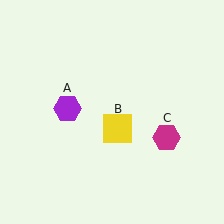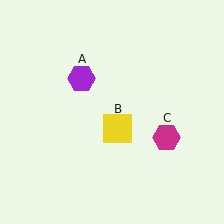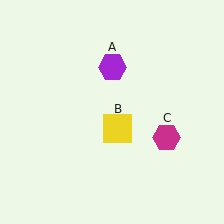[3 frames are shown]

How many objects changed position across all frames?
1 object changed position: purple hexagon (object A).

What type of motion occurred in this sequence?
The purple hexagon (object A) rotated clockwise around the center of the scene.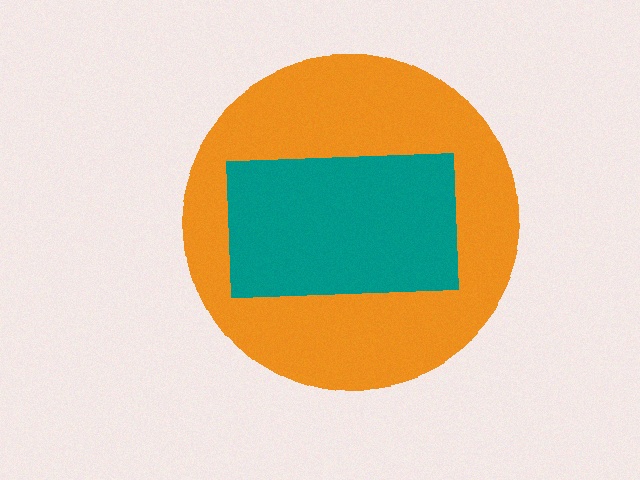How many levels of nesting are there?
2.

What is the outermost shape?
The orange circle.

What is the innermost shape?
The teal rectangle.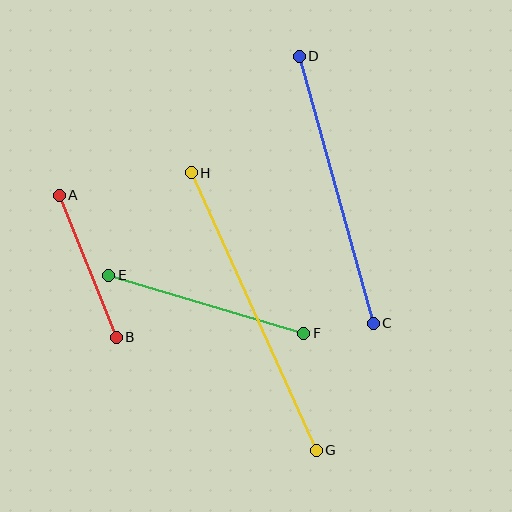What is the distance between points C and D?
The distance is approximately 277 pixels.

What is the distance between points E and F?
The distance is approximately 203 pixels.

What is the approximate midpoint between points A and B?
The midpoint is at approximately (88, 266) pixels.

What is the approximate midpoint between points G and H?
The midpoint is at approximately (254, 311) pixels.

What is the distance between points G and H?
The distance is approximately 304 pixels.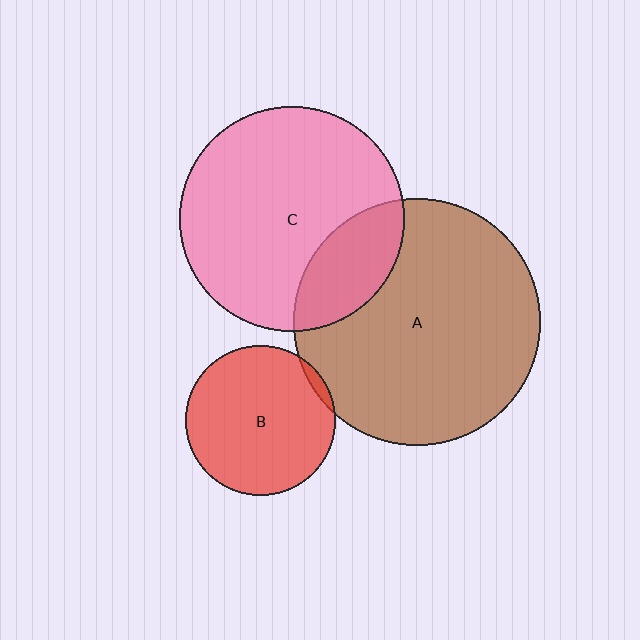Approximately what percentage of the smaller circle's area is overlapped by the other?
Approximately 20%.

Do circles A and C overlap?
Yes.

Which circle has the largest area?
Circle A (brown).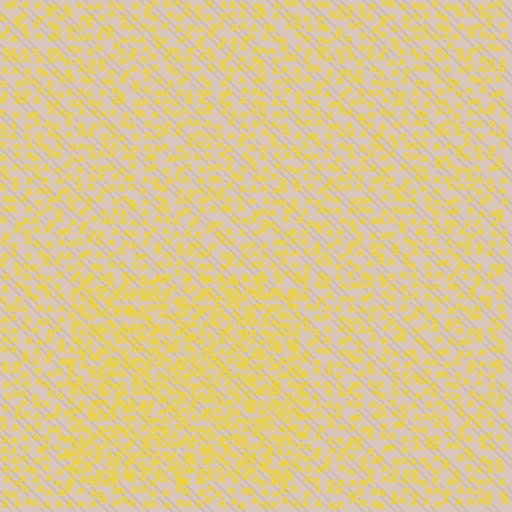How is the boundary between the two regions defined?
The boundary is defined by a change in element density (approximately 1.6x ratio). All elements are the same color, size, and shape.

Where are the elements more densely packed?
The elements are more densely packed inside the rectangle boundary.